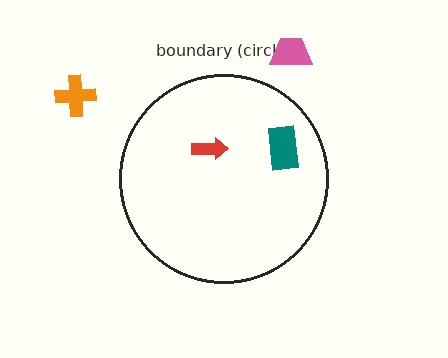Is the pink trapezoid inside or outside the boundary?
Outside.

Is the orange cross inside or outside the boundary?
Outside.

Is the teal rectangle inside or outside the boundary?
Inside.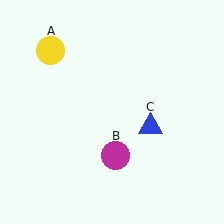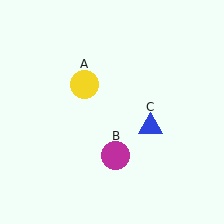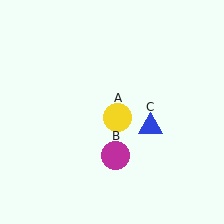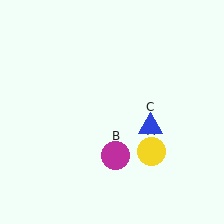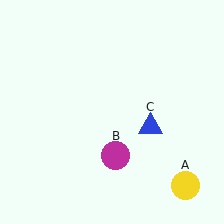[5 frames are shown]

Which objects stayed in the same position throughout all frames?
Magenta circle (object B) and blue triangle (object C) remained stationary.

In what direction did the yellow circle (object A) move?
The yellow circle (object A) moved down and to the right.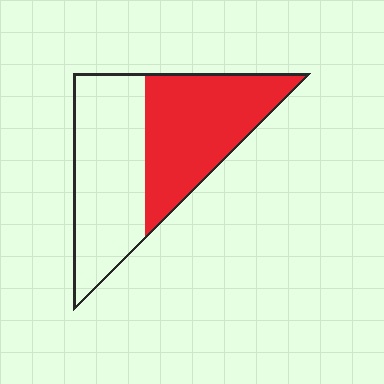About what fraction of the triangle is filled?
About one half (1/2).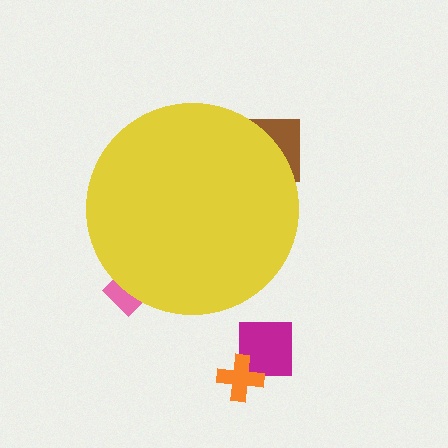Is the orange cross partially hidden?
No, the orange cross is fully visible.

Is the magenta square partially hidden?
No, the magenta square is fully visible.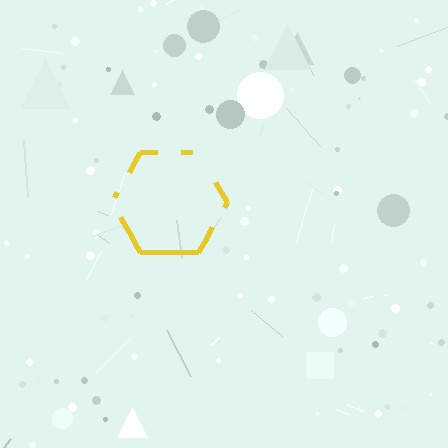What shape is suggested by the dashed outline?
The dashed outline suggests a hexagon.